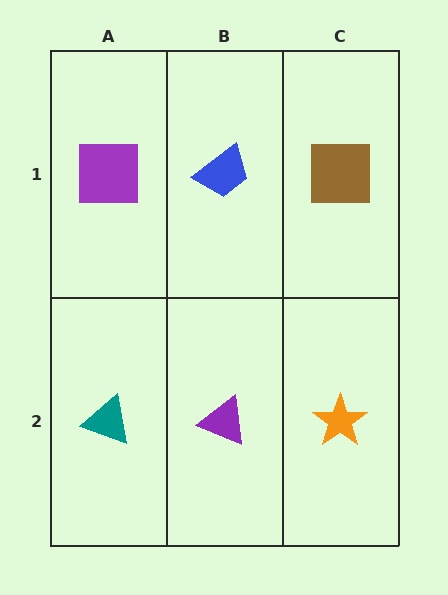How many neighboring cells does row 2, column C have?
2.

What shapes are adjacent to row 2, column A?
A purple square (row 1, column A), a purple triangle (row 2, column B).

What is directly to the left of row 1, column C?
A blue trapezoid.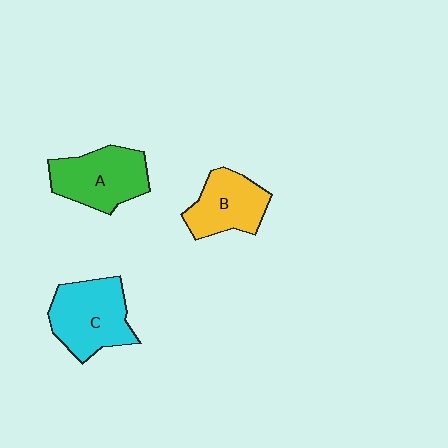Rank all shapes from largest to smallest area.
From largest to smallest: C (cyan), A (green), B (yellow).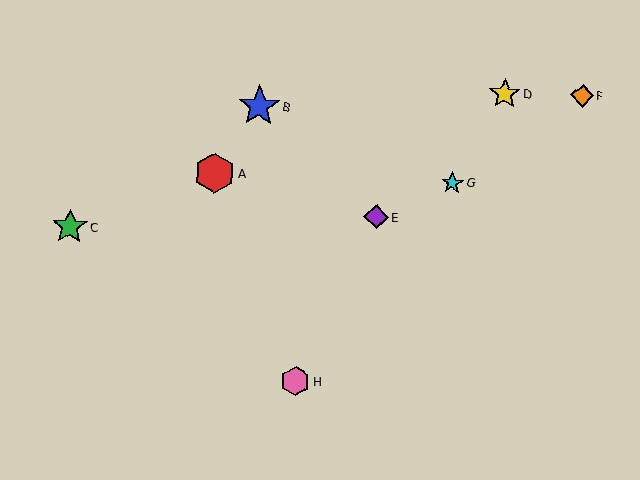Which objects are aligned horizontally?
Objects A, G are aligned horizontally.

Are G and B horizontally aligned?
No, G is at y≈183 and B is at y≈106.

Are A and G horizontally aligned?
Yes, both are at y≈173.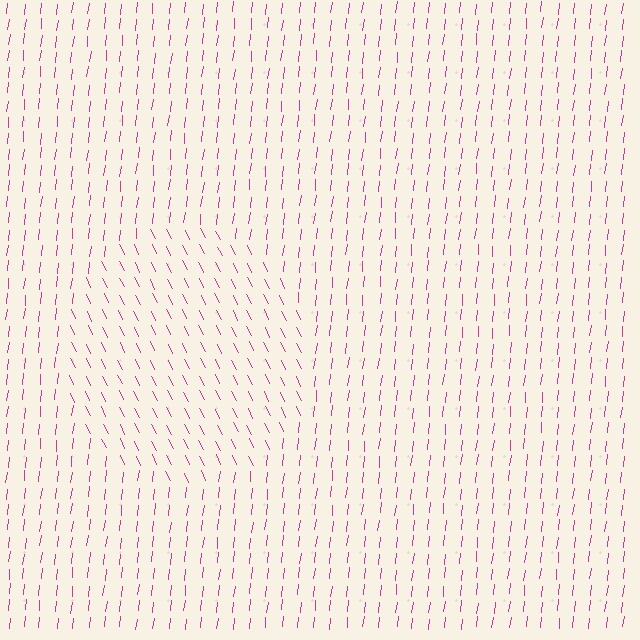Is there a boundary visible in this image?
Yes, there is a texture boundary formed by a change in line orientation.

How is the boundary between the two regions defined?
The boundary is defined purely by a change in line orientation (approximately 33 degrees difference). All lines are the same color and thickness.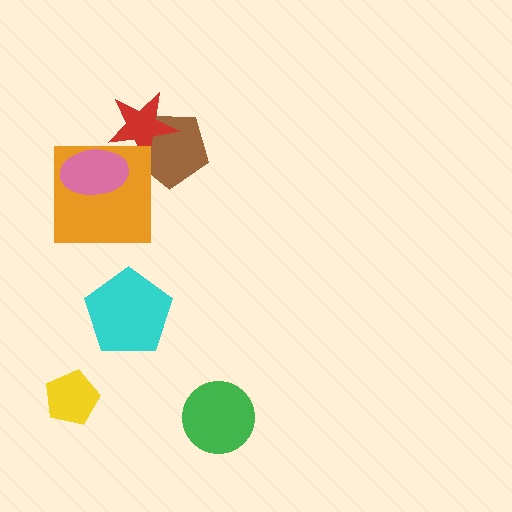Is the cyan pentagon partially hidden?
No, no other shape covers it.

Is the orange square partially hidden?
Yes, it is partially covered by another shape.